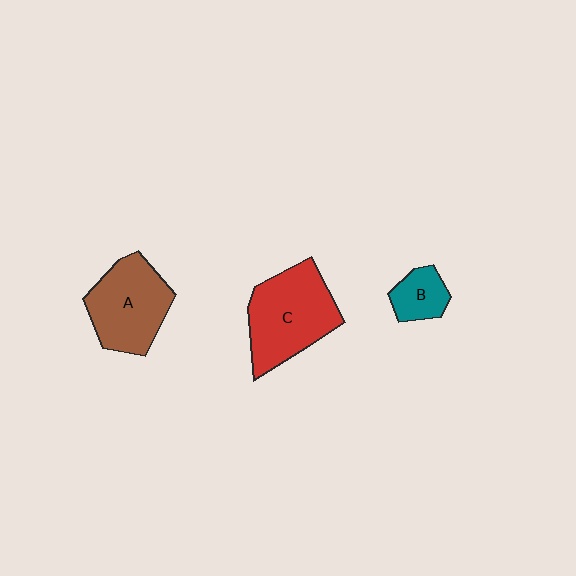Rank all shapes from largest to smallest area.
From largest to smallest: C (red), A (brown), B (teal).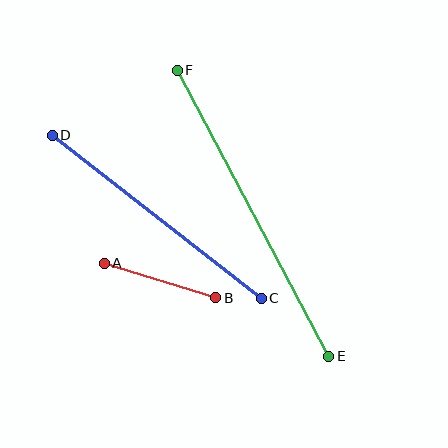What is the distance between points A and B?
The distance is approximately 117 pixels.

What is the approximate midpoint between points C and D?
The midpoint is at approximately (157, 217) pixels.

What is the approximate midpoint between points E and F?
The midpoint is at approximately (253, 213) pixels.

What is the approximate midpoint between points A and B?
The midpoint is at approximately (160, 280) pixels.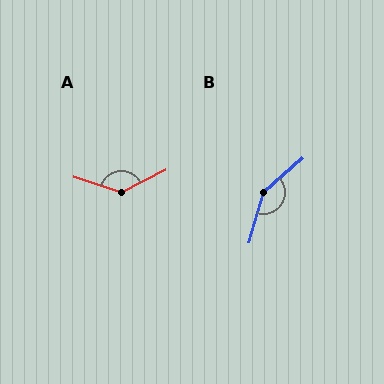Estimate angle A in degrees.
Approximately 135 degrees.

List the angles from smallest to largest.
A (135°), B (148°).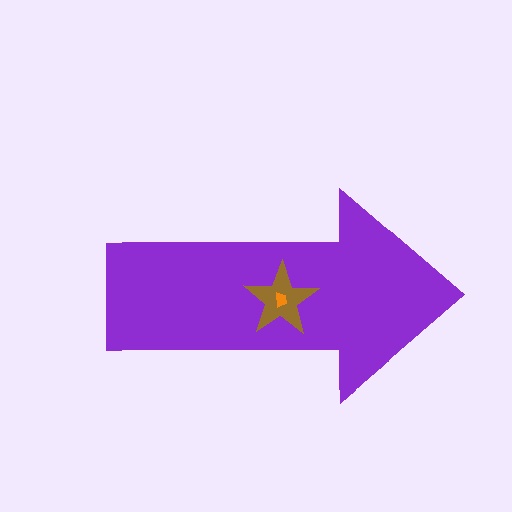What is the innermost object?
The orange trapezoid.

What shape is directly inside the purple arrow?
The brown star.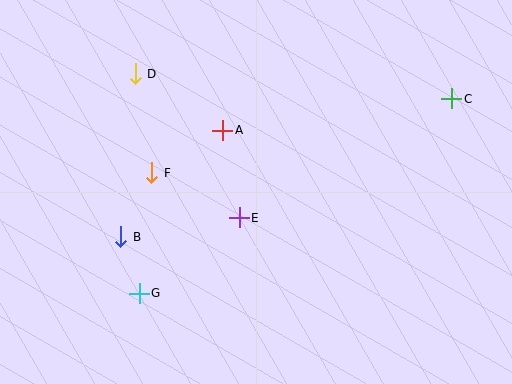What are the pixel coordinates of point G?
Point G is at (139, 293).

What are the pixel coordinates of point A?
Point A is at (223, 130).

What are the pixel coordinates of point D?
Point D is at (135, 74).